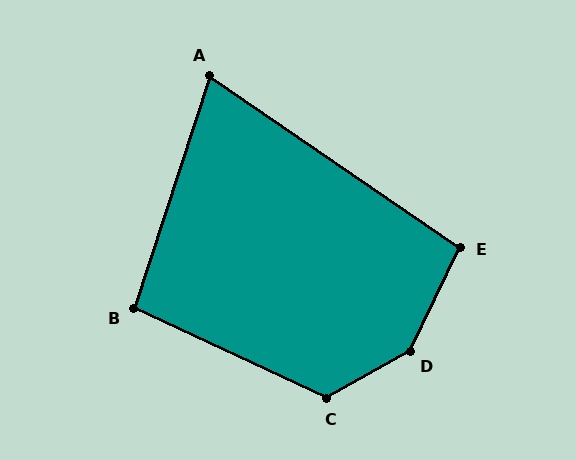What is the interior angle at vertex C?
Approximately 126 degrees (obtuse).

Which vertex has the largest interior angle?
D, at approximately 144 degrees.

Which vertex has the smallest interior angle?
A, at approximately 74 degrees.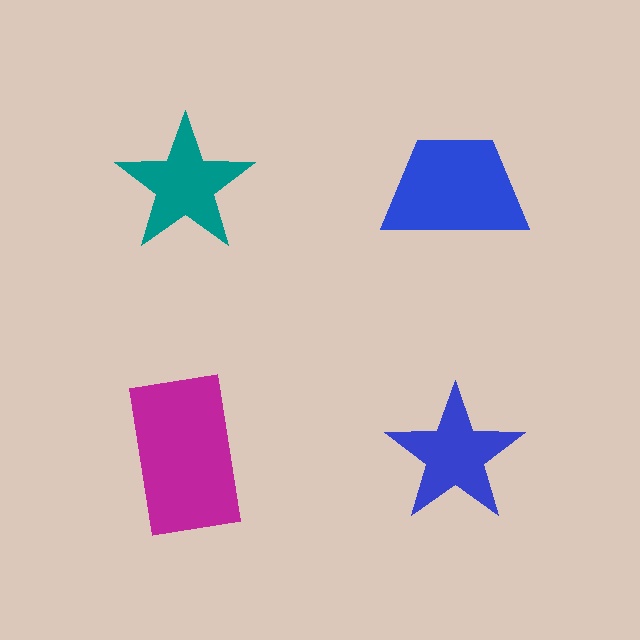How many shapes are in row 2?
2 shapes.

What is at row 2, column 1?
A magenta rectangle.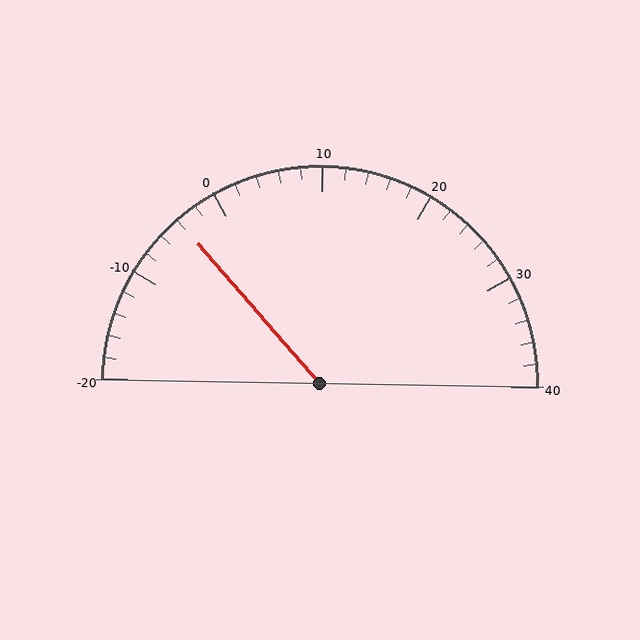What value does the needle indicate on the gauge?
The needle indicates approximately -4.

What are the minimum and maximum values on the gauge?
The gauge ranges from -20 to 40.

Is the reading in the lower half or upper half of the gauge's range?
The reading is in the lower half of the range (-20 to 40).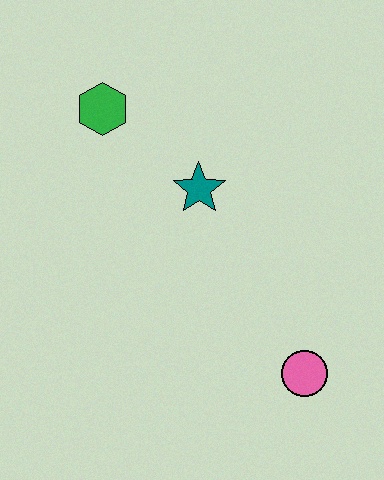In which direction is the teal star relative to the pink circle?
The teal star is above the pink circle.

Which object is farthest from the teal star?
The pink circle is farthest from the teal star.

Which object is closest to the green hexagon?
The teal star is closest to the green hexagon.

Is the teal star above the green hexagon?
No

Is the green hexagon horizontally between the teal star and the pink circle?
No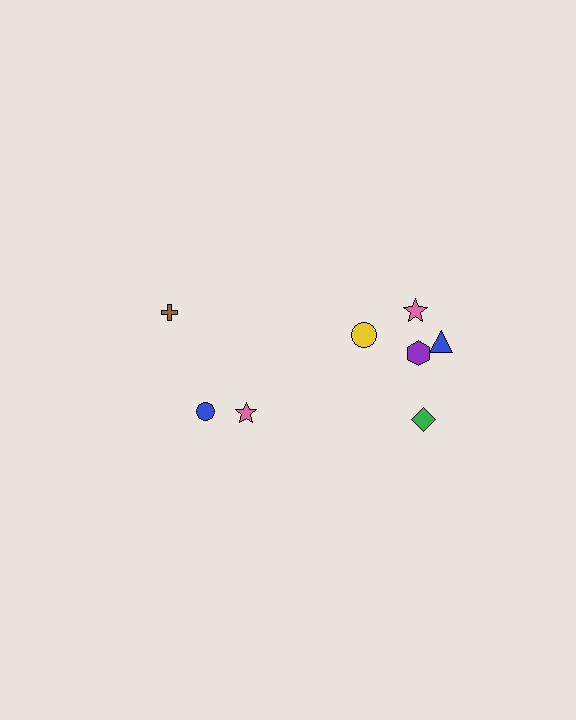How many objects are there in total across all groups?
There are 8 objects.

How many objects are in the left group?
There are 3 objects.